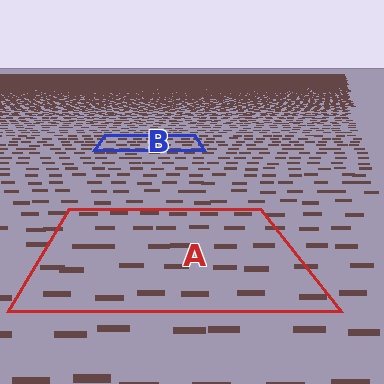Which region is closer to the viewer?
Region A is closer. The texture elements there are larger and more spread out.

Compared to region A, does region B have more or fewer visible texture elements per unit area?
Region B has more texture elements per unit area — they are packed more densely because it is farther away.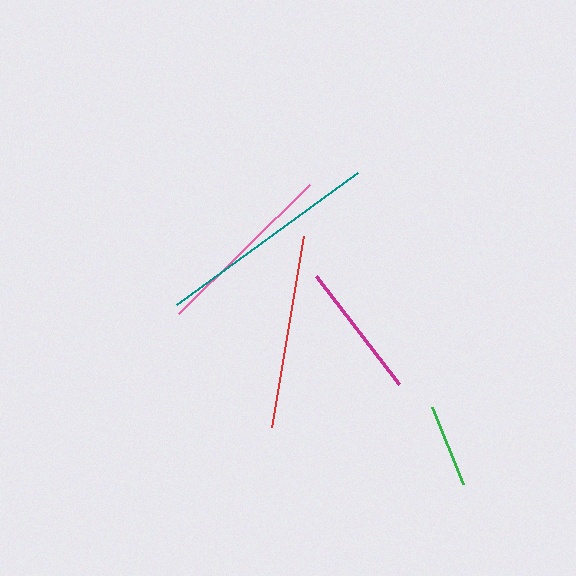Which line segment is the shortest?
The green line is the shortest at approximately 83 pixels.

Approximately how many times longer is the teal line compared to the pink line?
The teal line is approximately 1.2 times the length of the pink line.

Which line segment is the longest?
The teal line is the longest at approximately 224 pixels.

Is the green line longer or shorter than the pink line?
The pink line is longer than the green line.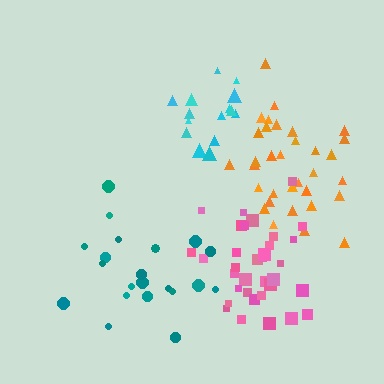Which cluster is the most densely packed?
Pink.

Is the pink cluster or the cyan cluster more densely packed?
Pink.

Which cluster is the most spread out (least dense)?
Teal.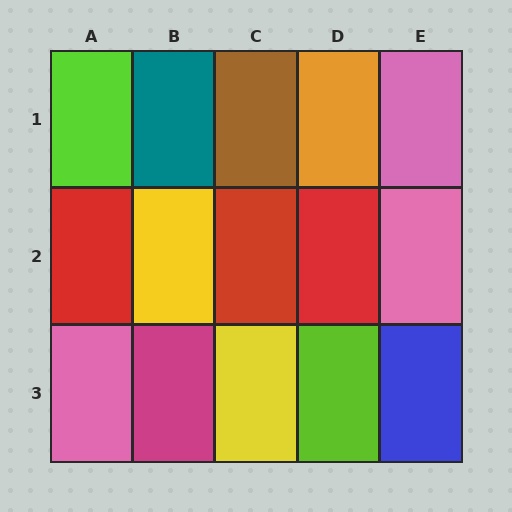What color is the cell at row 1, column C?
Brown.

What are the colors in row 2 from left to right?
Red, yellow, red, red, pink.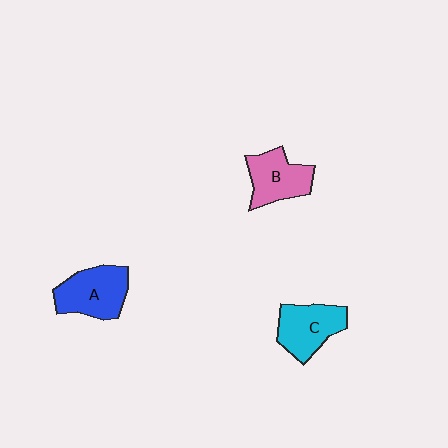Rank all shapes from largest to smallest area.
From largest to smallest: A (blue), C (cyan), B (pink).